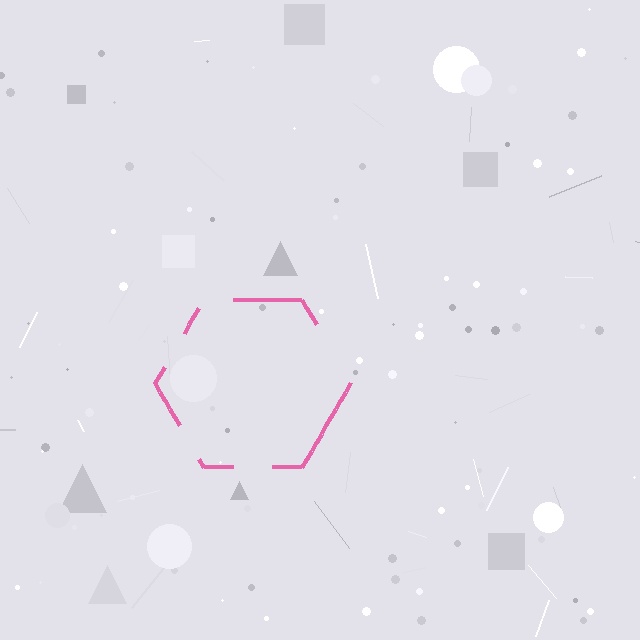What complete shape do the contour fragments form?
The contour fragments form a hexagon.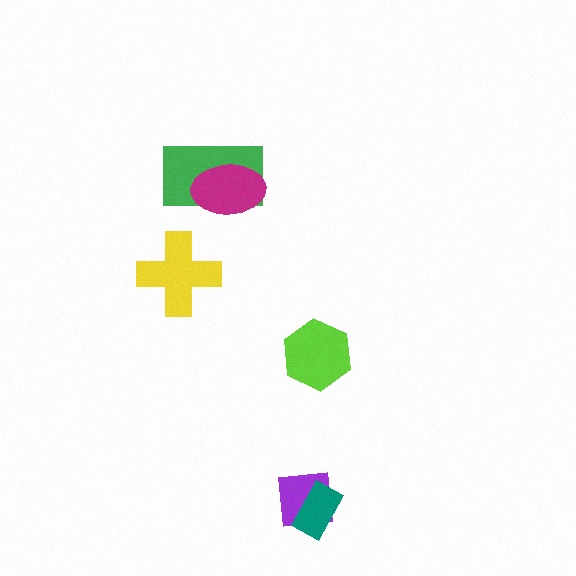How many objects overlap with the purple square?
1 object overlaps with the purple square.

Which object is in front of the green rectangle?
The magenta ellipse is in front of the green rectangle.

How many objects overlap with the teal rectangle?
1 object overlaps with the teal rectangle.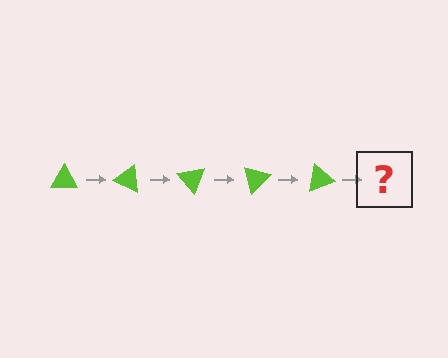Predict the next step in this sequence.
The next step is a lime triangle rotated 125 degrees.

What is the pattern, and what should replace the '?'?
The pattern is that the triangle rotates 25 degrees each step. The '?' should be a lime triangle rotated 125 degrees.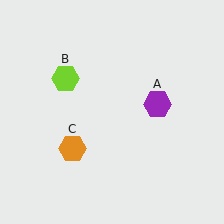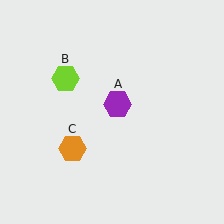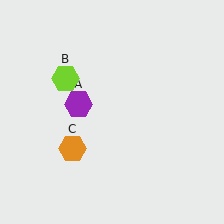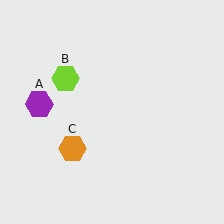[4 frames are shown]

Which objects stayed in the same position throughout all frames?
Lime hexagon (object B) and orange hexagon (object C) remained stationary.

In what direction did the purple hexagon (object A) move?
The purple hexagon (object A) moved left.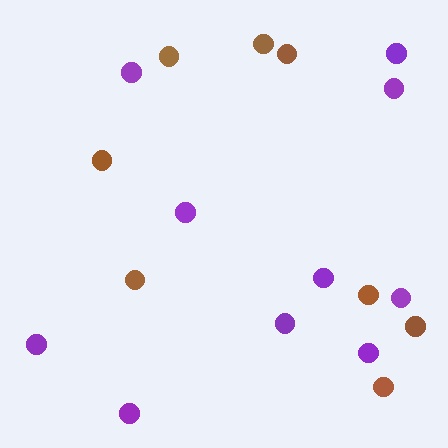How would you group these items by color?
There are 2 groups: one group of brown circles (8) and one group of purple circles (10).